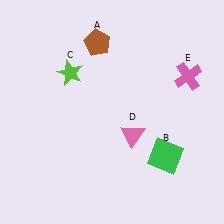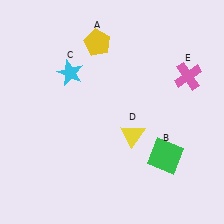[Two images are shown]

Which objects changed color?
A changed from brown to yellow. C changed from lime to cyan. D changed from pink to yellow.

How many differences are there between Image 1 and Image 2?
There are 3 differences between the two images.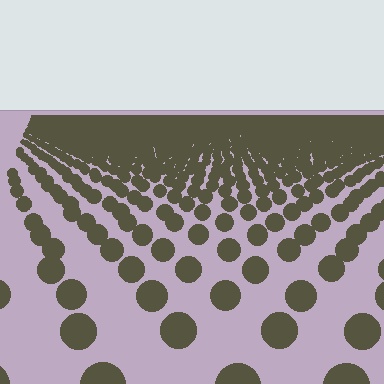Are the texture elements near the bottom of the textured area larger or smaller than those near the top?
Larger. Near the bottom, elements are closer to the viewer and appear at a bigger on-screen size.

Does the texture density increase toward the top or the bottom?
Density increases toward the top.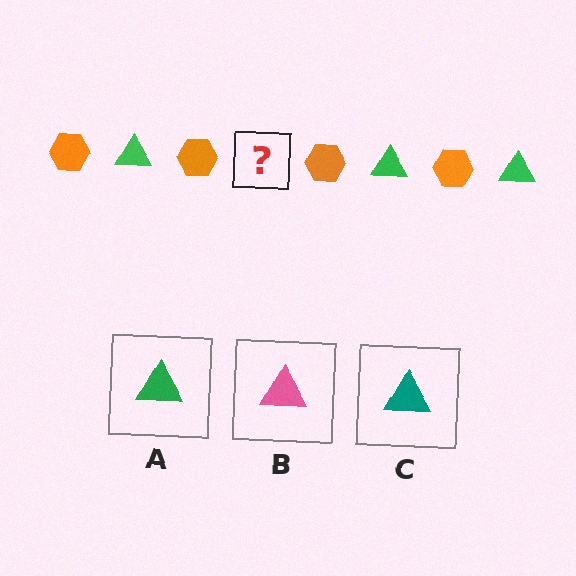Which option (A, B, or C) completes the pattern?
A.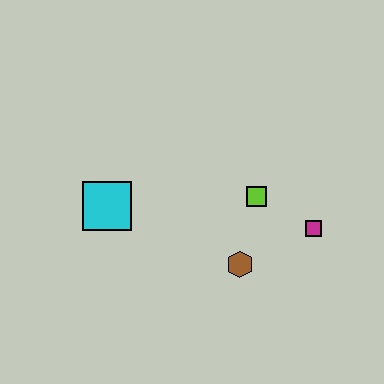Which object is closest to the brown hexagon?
The lime square is closest to the brown hexagon.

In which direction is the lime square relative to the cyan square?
The lime square is to the right of the cyan square.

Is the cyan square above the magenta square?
Yes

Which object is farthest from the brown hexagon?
The cyan square is farthest from the brown hexagon.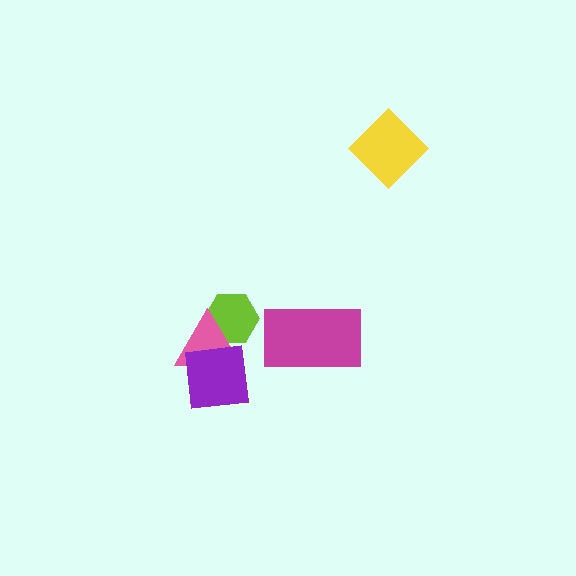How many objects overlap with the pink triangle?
2 objects overlap with the pink triangle.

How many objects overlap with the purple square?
2 objects overlap with the purple square.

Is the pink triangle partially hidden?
Yes, it is partially covered by another shape.